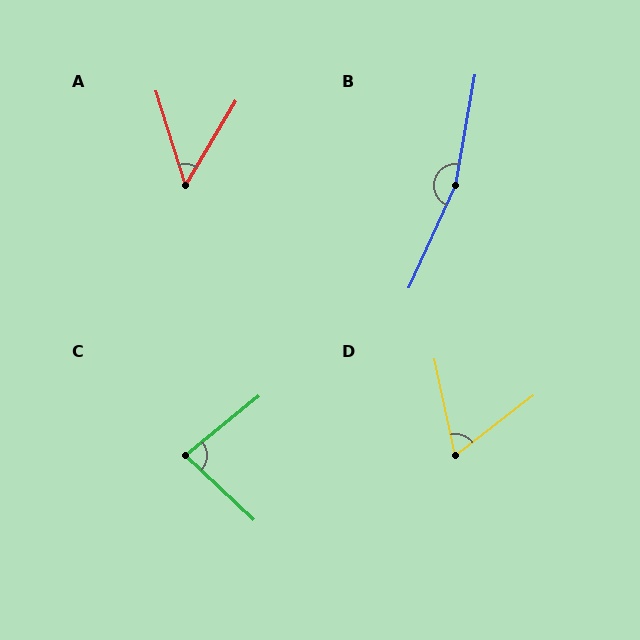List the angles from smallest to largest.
A (48°), D (65°), C (83°), B (165°).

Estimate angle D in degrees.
Approximately 65 degrees.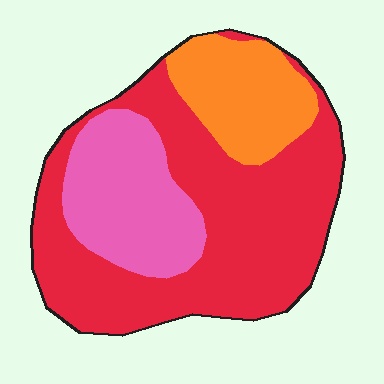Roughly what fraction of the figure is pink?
Pink covers about 25% of the figure.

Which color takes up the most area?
Red, at roughly 60%.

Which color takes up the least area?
Orange, at roughly 20%.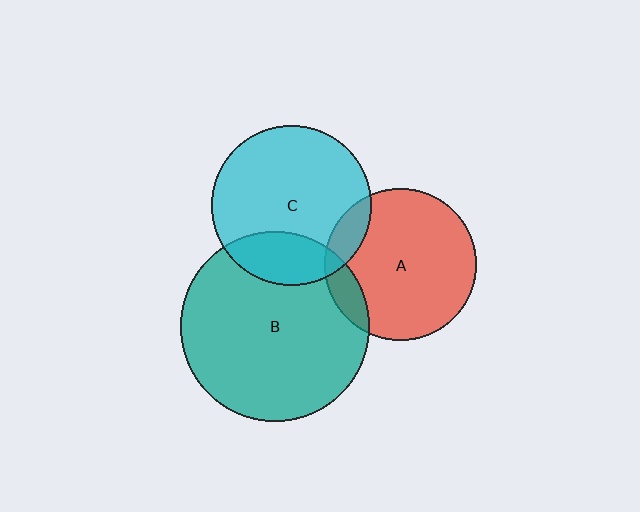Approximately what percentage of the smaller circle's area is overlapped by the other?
Approximately 10%.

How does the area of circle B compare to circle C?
Approximately 1.4 times.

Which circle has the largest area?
Circle B (teal).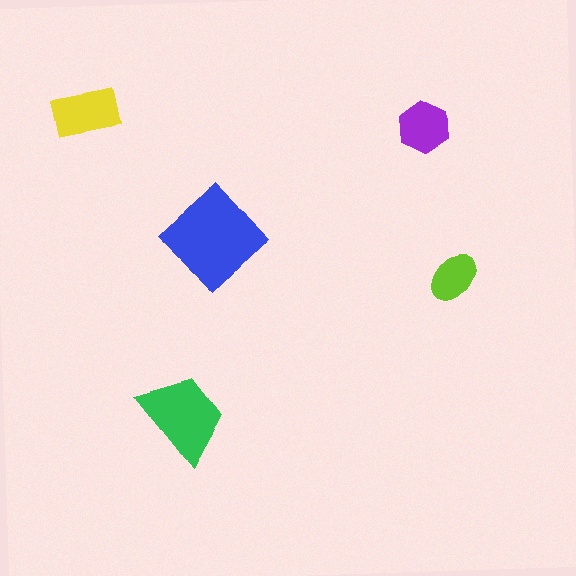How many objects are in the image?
There are 5 objects in the image.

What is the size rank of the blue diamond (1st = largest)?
1st.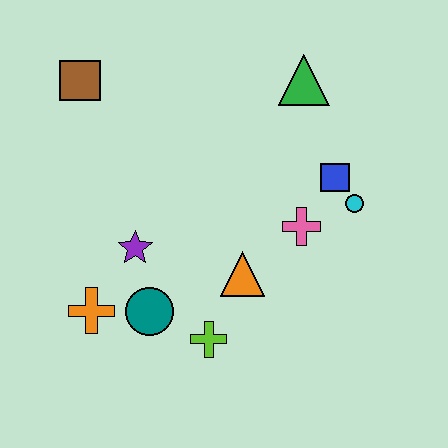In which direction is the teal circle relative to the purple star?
The teal circle is below the purple star.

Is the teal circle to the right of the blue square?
No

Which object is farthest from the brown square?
The cyan circle is farthest from the brown square.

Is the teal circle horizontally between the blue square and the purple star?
Yes